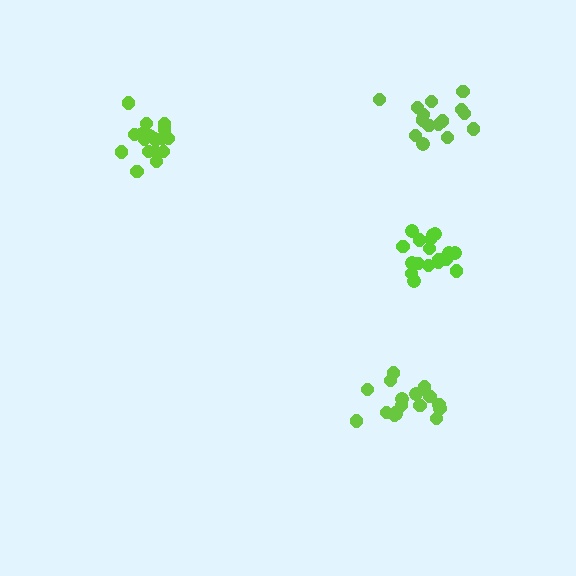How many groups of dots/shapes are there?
There are 4 groups.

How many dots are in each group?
Group 1: 15 dots, Group 2: 19 dots, Group 3: 17 dots, Group 4: 21 dots (72 total).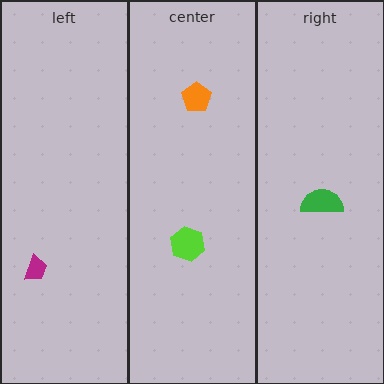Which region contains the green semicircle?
The right region.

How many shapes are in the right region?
1.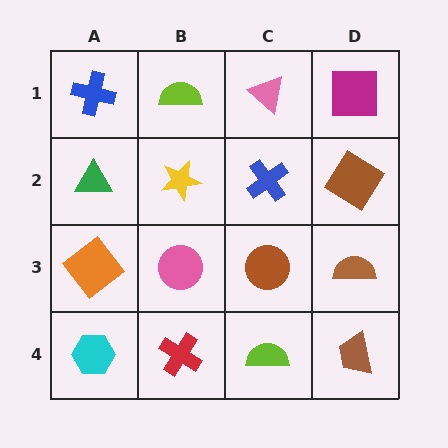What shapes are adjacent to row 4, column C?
A brown circle (row 3, column C), a red cross (row 4, column B), a brown trapezoid (row 4, column D).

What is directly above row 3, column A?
A green triangle.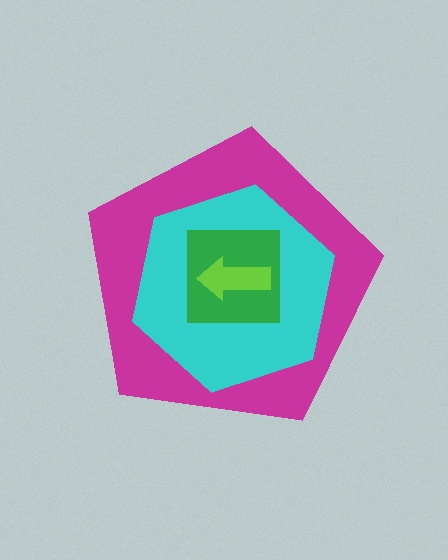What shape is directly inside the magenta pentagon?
The cyan hexagon.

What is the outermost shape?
The magenta pentagon.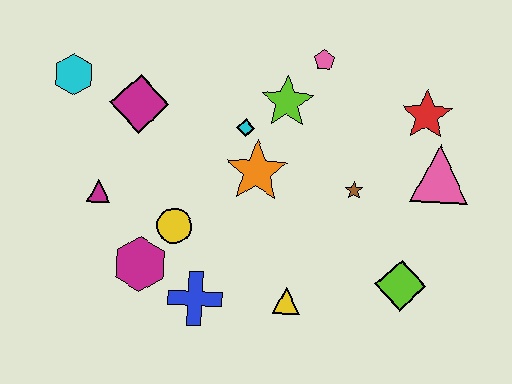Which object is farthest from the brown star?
The cyan hexagon is farthest from the brown star.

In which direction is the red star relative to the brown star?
The red star is above the brown star.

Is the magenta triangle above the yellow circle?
Yes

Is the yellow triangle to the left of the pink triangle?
Yes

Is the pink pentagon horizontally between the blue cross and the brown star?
Yes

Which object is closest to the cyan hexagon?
The magenta diamond is closest to the cyan hexagon.